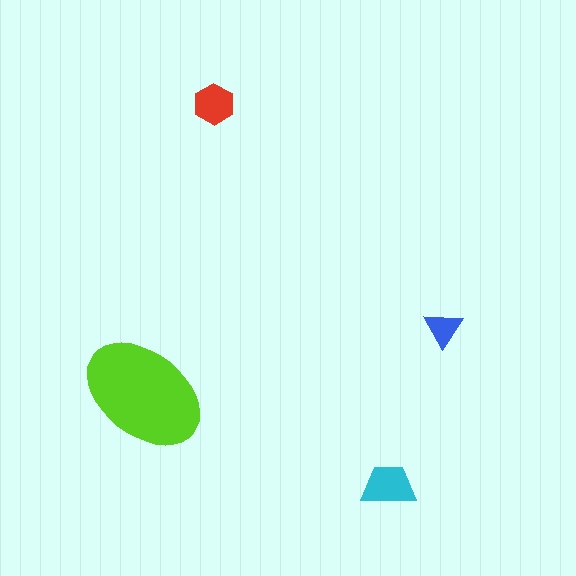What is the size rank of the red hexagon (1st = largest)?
3rd.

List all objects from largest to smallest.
The lime ellipse, the cyan trapezoid, the red hexagon, the blue triangle.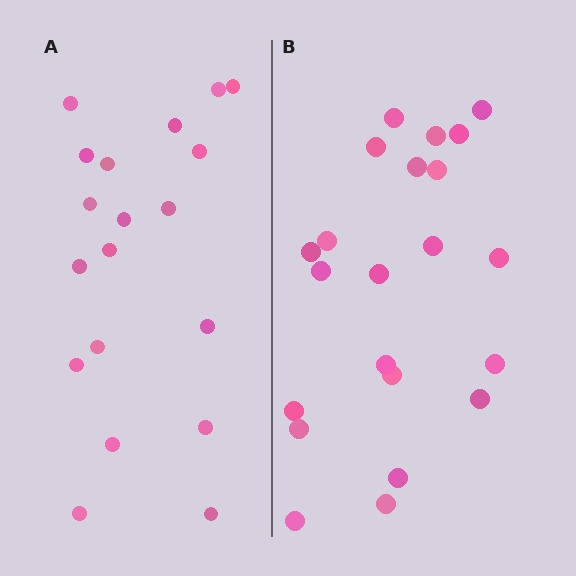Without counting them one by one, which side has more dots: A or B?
Region B (the right region) has more dots.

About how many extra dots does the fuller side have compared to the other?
Region B has just a few more — roughly 2 or 3 more dots than region A.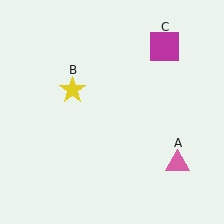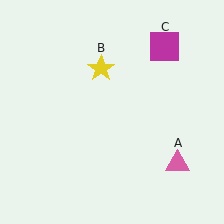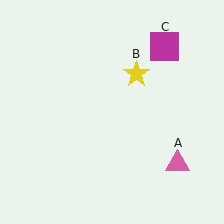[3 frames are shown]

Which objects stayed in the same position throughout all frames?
Pink triangle (object A) and magenta square (object C) remained stationary.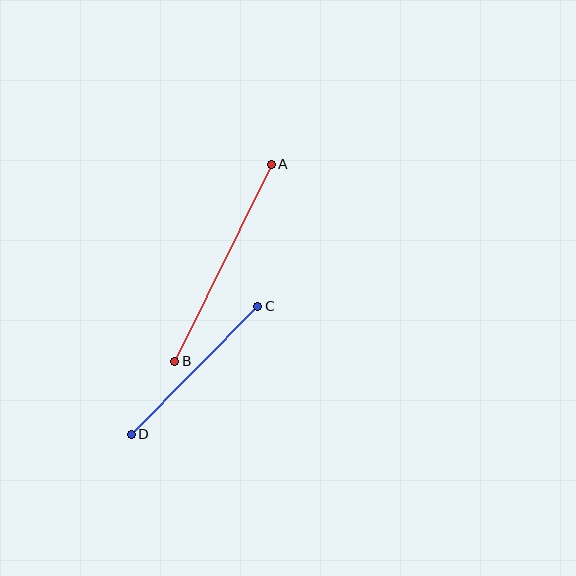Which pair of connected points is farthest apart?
Points A and B are farthest apart.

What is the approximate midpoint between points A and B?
The midpoint is at approximately (223, 263) pixels.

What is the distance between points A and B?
The distance is approximately 219 pixels.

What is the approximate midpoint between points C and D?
The midpoint is at approximately (194, 370) pixels.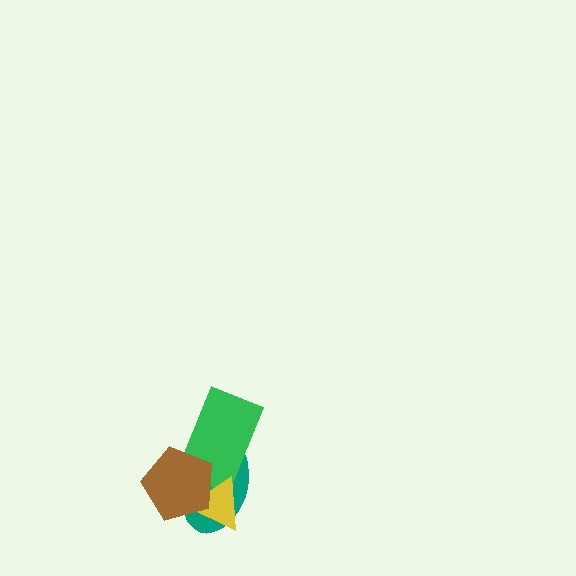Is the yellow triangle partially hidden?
Yes, it is partially covered by another shape.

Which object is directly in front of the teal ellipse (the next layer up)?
The green rectangle is directly in front of the teal ellipse.